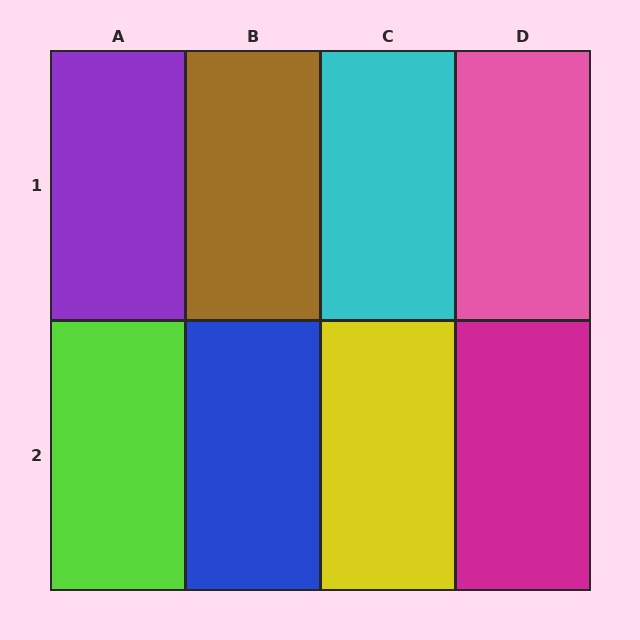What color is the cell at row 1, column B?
Brown.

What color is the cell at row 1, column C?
Cyan.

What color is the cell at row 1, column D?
Pink.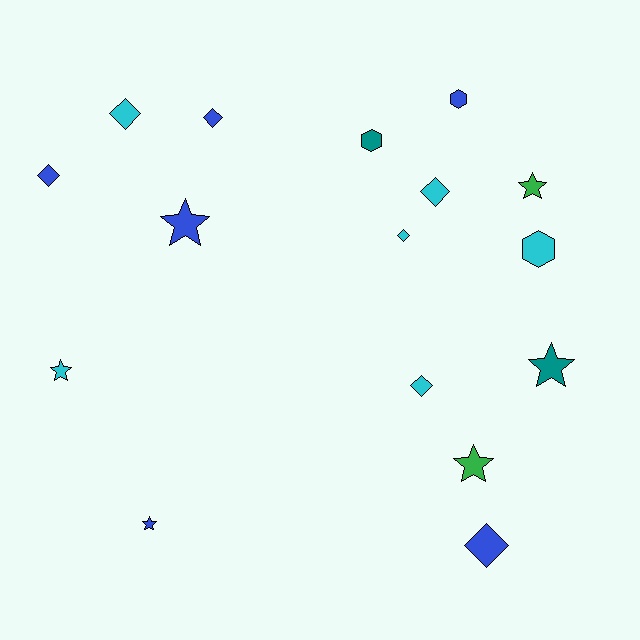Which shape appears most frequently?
Diamond, with 7 objects.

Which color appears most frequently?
Cyan, with 6 objects.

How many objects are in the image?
There are 16 objects.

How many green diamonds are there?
There are no green diamonds.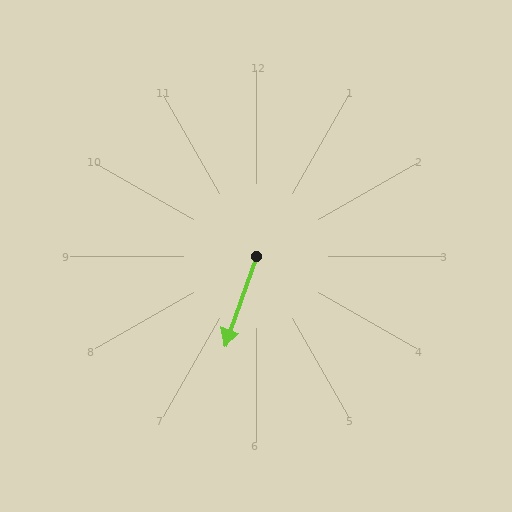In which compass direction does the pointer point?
South.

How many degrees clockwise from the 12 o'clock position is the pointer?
Approximately 199 degrees.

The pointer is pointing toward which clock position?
Roughly 7 o'clock.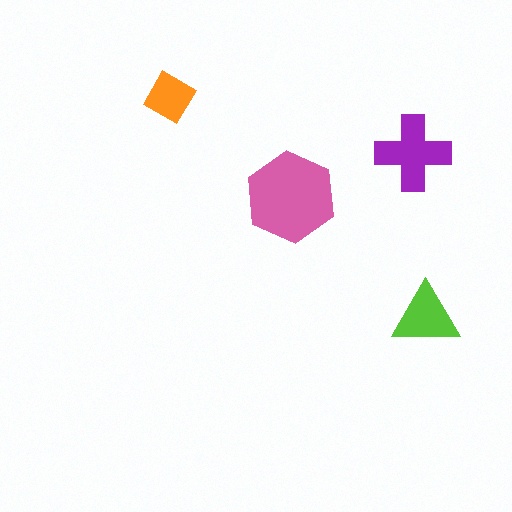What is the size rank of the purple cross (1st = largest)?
2nd.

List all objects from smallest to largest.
The orange diamond, the lime triangle, the purple cross, the pink hexagon.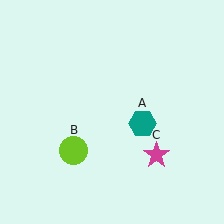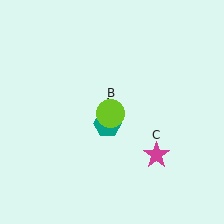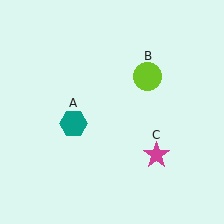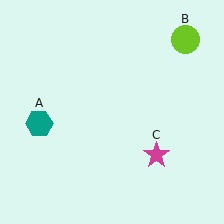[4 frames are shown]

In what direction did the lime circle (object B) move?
The lime circle (object B) moved up and to the right.